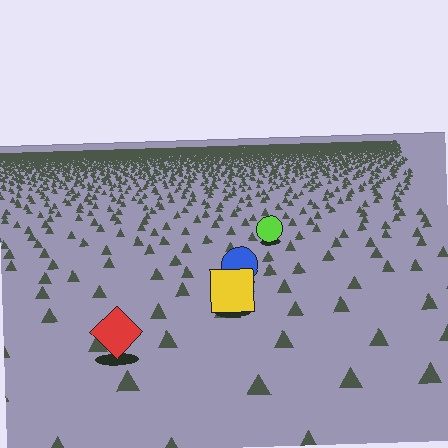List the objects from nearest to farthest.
From nearest to farthest: the red diamond, the yellow square, the blue circle, the lime circle.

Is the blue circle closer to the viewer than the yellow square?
No. The yellow square is closer — you can tell from the texture gradient: the ground texture is coarser near it.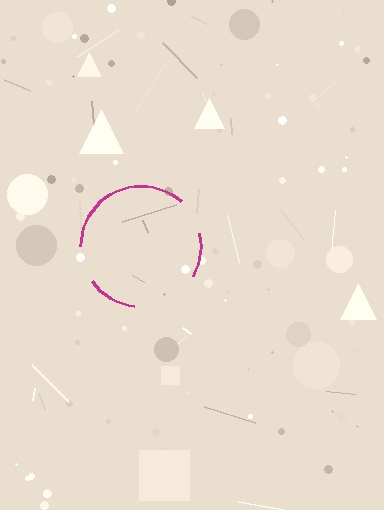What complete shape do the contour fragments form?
The contour fragments form a circle.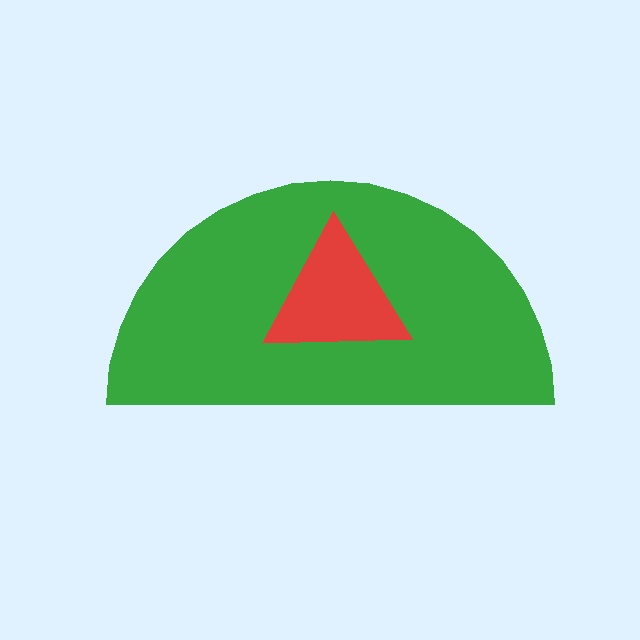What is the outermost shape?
The green semicircle.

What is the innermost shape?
The red triangle.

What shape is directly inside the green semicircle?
The red triangle.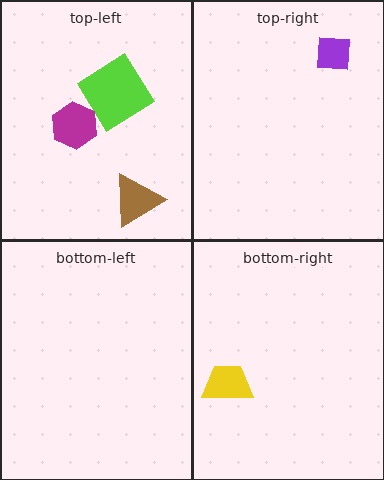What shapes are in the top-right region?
The purple square.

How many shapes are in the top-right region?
1.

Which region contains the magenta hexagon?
The top-left region.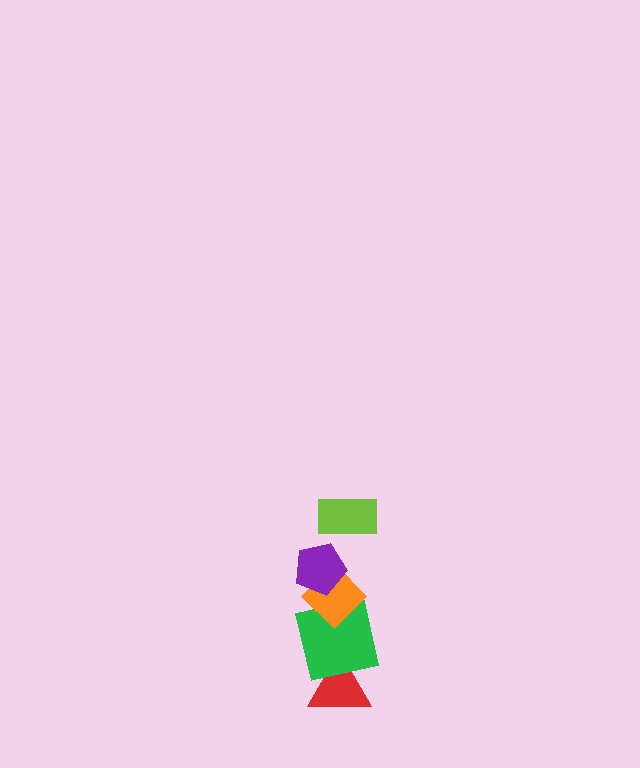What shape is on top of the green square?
The orange diamond is on top of the green square.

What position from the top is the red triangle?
The red triangle is 5th from the top.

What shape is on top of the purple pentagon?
The lime rectangle is on top of the purple pentagon.